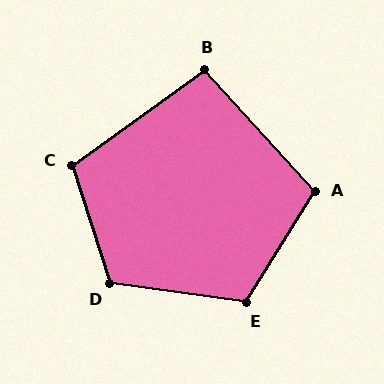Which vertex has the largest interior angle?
D, at approximately 116 degrees.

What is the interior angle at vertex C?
Approximately 108 degrees (obtuse).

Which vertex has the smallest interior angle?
B, at approximately 96 degrees.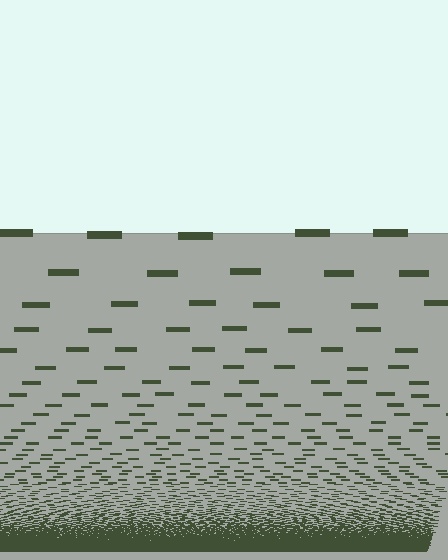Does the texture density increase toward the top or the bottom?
Density increases toward the bottom.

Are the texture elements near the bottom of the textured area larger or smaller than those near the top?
Smaller. The gradient is inverted — elements near the bottom are smaller and denser.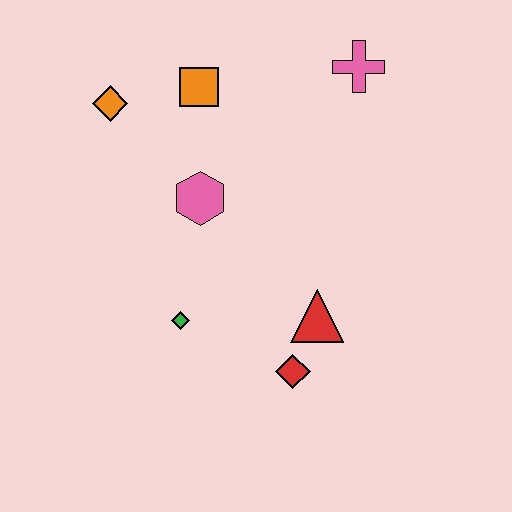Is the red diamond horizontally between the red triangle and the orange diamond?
Yes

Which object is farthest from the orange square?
The red diamond is farthest from the orange square.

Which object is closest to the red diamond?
The red triangle is closest to the red diamond.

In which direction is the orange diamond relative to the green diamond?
The orange diamond is above the green diamond.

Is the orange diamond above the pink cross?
No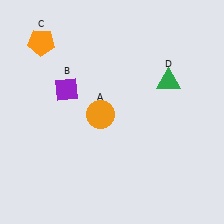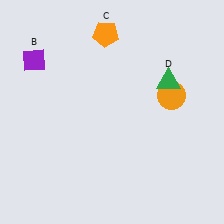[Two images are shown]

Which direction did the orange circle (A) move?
The orange circle (A) moved right.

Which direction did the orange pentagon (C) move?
The orange pentagon (C) moved right.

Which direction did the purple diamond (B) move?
The purple diamond (B) moved left.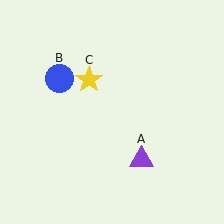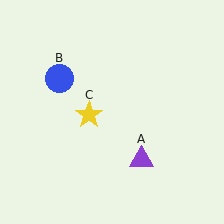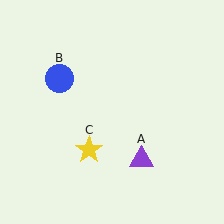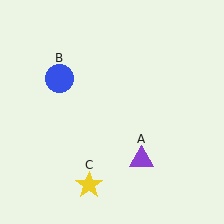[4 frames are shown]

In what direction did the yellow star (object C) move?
The yellow star (object C) moved down.